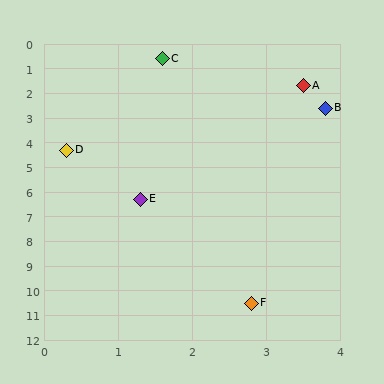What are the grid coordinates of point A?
Point A is at approximately (3.5, 1.7).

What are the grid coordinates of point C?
Point C is at approximately (1.6, 0.6).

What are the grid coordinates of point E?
Point E is at approximately (1.3, 6.3).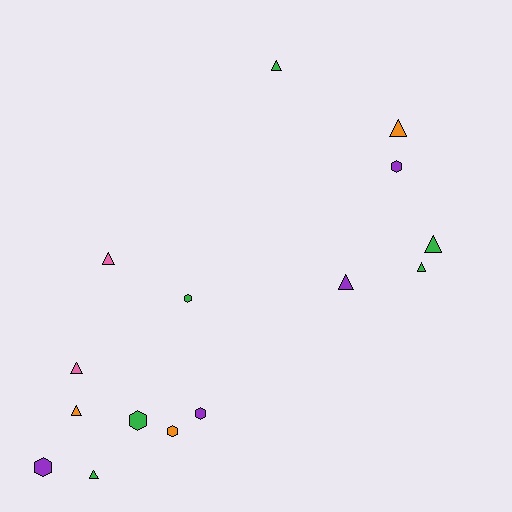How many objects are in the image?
There are 15 objects.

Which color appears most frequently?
Green, with 6 objects.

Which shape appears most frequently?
Triangle, with 9 objects.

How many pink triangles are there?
There are 2 pink triangles.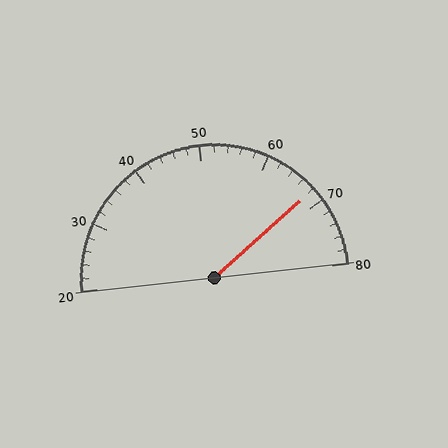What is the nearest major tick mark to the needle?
The nearest major tick mark is 70.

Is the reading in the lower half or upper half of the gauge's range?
The reading is in the upper half of the range (20 to 80).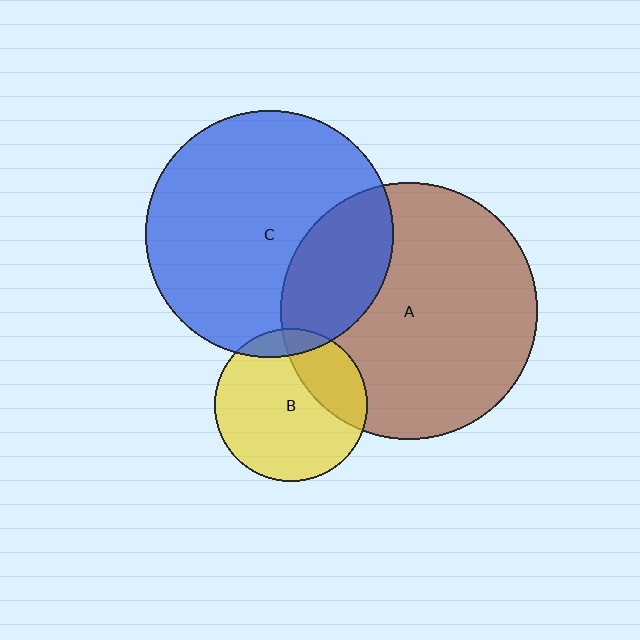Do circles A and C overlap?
Yes.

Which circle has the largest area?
Circle A (brown).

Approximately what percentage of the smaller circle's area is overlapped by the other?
Approximately 25%.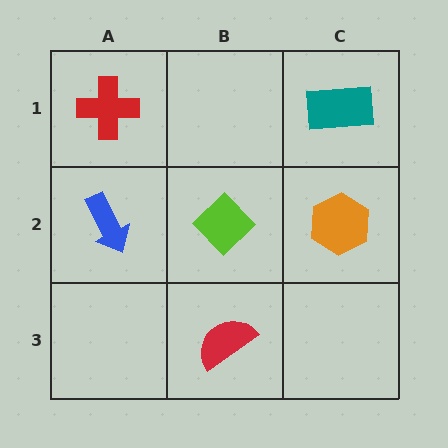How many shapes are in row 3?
1 shape.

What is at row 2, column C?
An orange hexagon.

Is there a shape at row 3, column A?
No, that cell is empty.